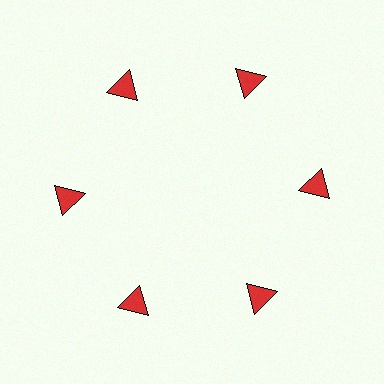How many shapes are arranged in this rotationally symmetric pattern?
There are 6 shapes, arranged in 6 groups of 1.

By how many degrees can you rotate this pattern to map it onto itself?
The pattern maps onto itself every 60 degrees of rotation.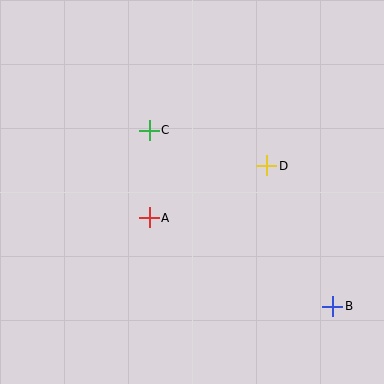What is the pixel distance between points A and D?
The distance between A and D is 129 pixels.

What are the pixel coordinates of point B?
Point B is at (333, 306).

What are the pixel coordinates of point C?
Point C is at (149, 131).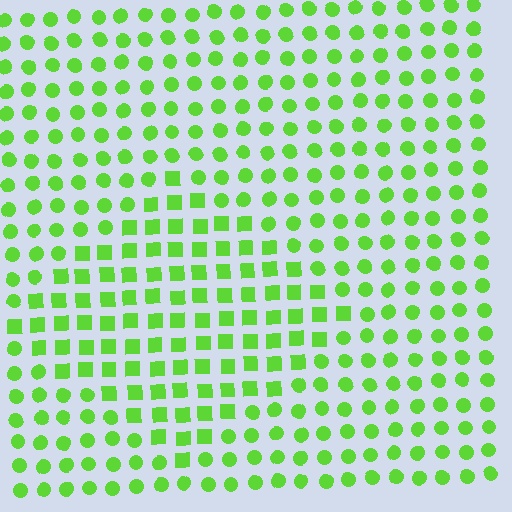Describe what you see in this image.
The image is filled with small lime elements arranged in a uniform grid. A diamond-shaped region contains squares, while the surrounding area contains circles. The boundary is defined purely by the change in element shape.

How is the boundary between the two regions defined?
The boundary is defined by a change in element shape: squares inside vs. circles outside. All elements share the same color and spacing.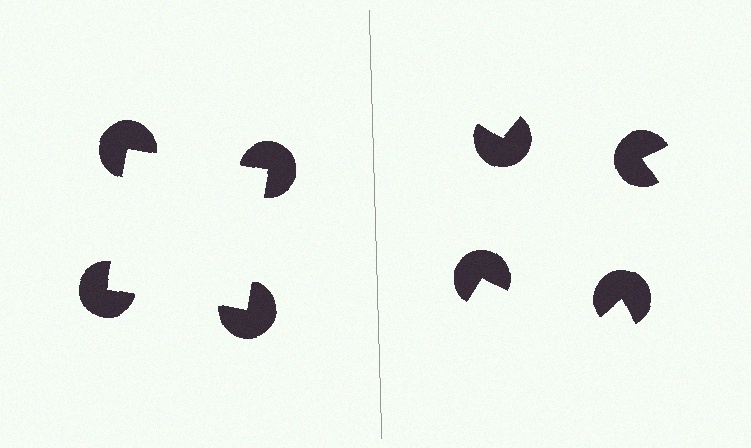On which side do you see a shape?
An illusory square appears on the left side. On the right side the wedge cuts are rotated, so no coherent shape forms.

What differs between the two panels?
The pac-man discs are positioned identically on both sides; only the wedge orientations differ. On the left they align to a square; on the right they are misaligned.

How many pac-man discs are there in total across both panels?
8 — 4 on each side.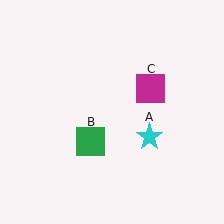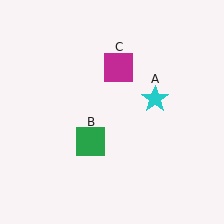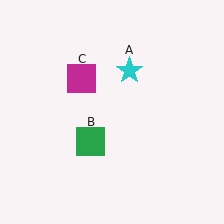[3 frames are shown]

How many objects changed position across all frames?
2 objects changed position: cyan star (object A), magenta square (object C).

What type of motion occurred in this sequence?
The cyan star (object A), magenta square (object C) rotated counterclockwise around the center of the scene.